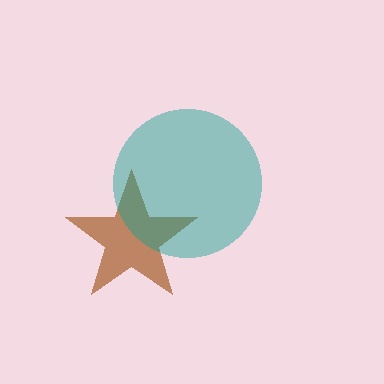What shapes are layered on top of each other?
The layered shapes are: a brown star, a teal circle.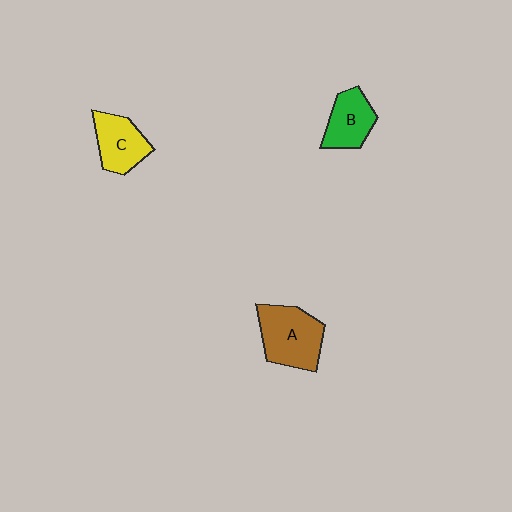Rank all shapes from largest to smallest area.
From largest to smallest: A (brown), C (yellow), B (green).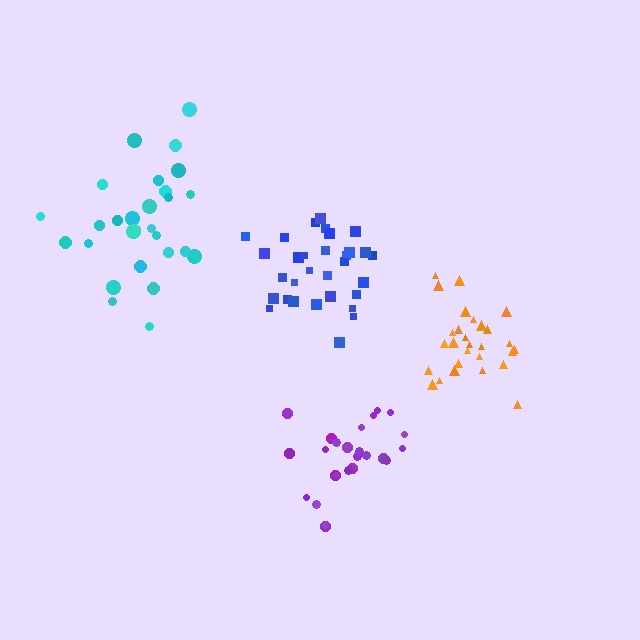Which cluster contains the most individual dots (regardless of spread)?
Blue (31).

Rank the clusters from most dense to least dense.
orange, blue, purple, cyan.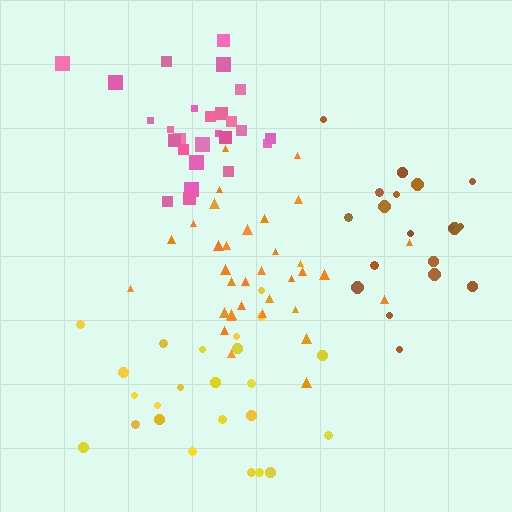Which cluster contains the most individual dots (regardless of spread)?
Orange (34).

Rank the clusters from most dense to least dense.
pink, orange, brown, yellow.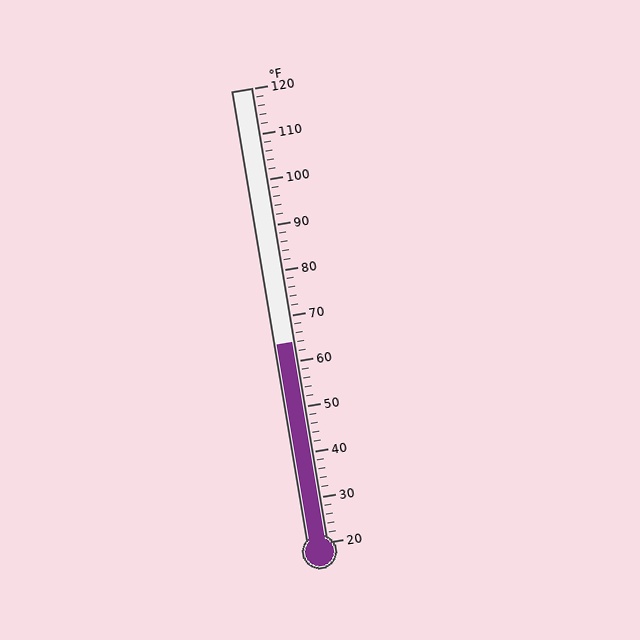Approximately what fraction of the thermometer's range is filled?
The thermometer is filled to approximately 45% of its range.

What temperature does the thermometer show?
The thermometer shows approximately 64°F.